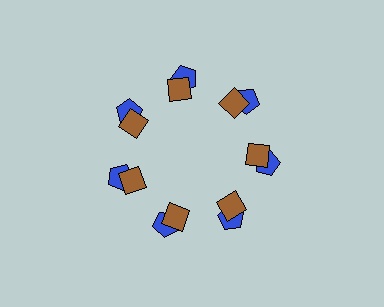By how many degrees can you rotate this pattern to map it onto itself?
The pattern maps onto itself every 51 degrees of rotation.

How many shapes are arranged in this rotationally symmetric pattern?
There are 14 shapes, arranged in 7 groups of 2.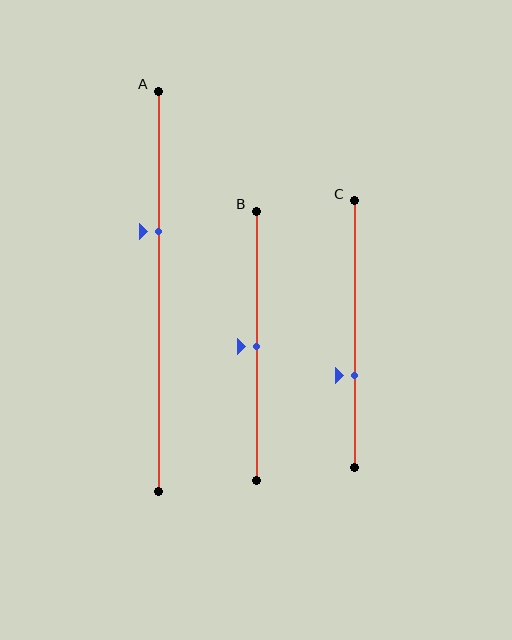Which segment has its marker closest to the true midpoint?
Segment B has its marker closest to the true midpoint.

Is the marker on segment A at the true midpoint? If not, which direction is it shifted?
No, the marker on segment A is shifted upward by about 15% of the segment length.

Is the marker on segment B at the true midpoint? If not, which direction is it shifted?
Yes, the marker on segment B is at the true midpoint.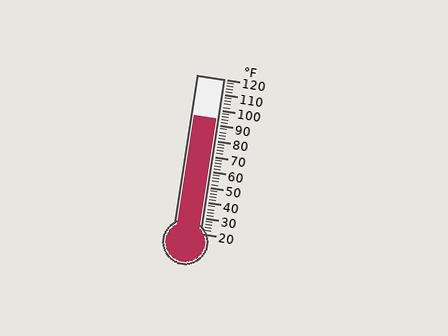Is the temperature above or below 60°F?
The temperature is above 60°F.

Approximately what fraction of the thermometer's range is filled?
The thermometer is filled to approximately 75% of its range.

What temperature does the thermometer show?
The thermometer shows approximately 94°F.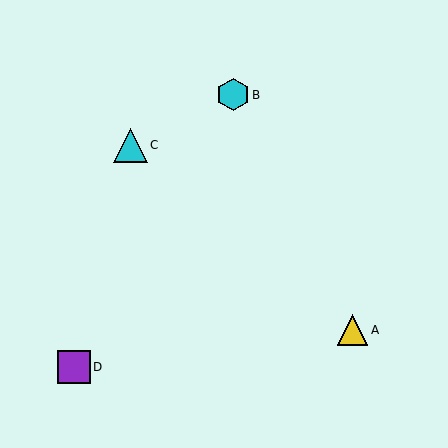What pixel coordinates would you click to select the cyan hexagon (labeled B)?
Click at (233, 95) to select the cyan hexagon B.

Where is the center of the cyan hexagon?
The center of the cyan hexagon is at (233, 95).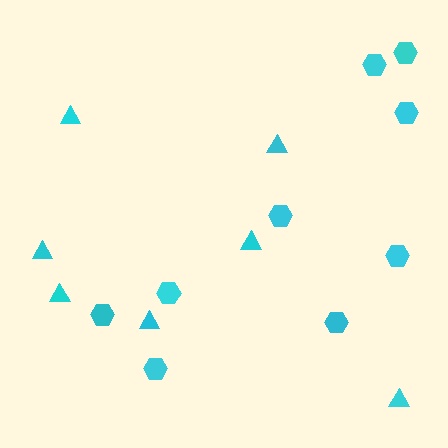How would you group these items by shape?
There are 2 groups: one group of triangles (7) and one group of hexagons (9).